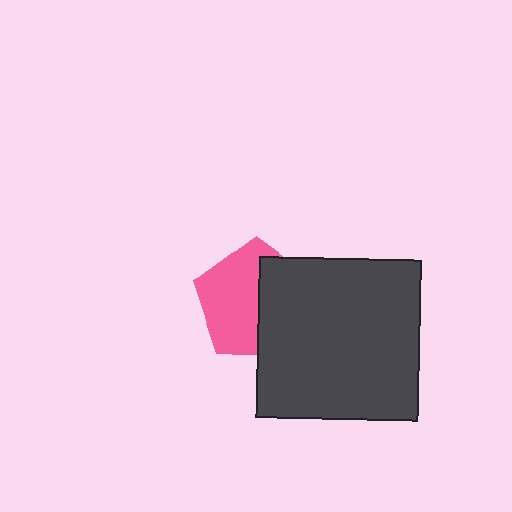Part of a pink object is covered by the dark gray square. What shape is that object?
It is a pentagon.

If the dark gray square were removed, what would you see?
You would see the complete pink pentagon.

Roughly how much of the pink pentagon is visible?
About half of it is visible (roughly 55%).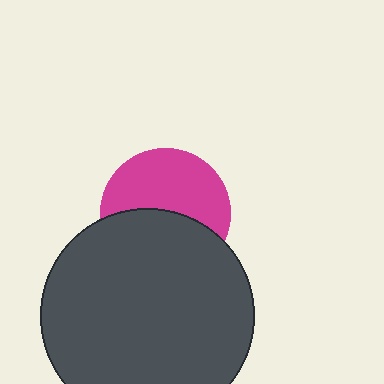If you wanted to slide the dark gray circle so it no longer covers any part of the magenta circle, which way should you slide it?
Slide it down — that is the most direct way to separate the two shapes.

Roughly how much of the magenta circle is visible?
About half of it is visible (roughly 53%).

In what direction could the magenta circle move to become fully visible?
The magenta circle could move up. That would shift it out from behind the dark gray circle entirely.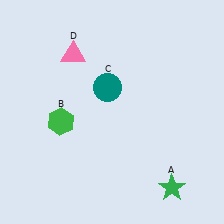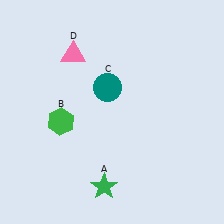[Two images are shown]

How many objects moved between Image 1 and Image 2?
1 object moved between the two images.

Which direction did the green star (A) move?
The green star (A) moved left.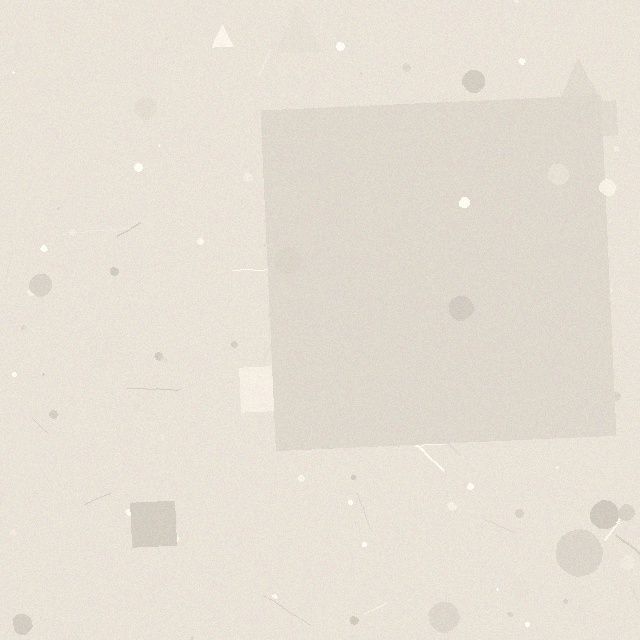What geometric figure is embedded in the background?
A square is embedded in the background.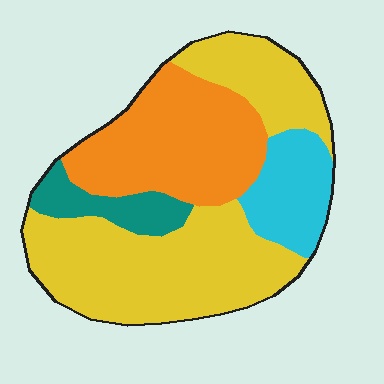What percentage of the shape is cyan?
Cyan covers about 15% of the shape.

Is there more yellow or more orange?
Yellow.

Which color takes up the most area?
Yellow, at roughly 50%.